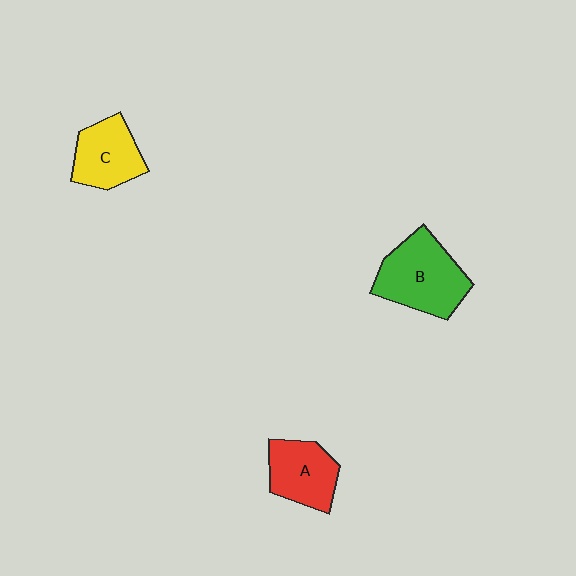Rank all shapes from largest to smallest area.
From largest to smallest: B (green), C (yellow), A (red).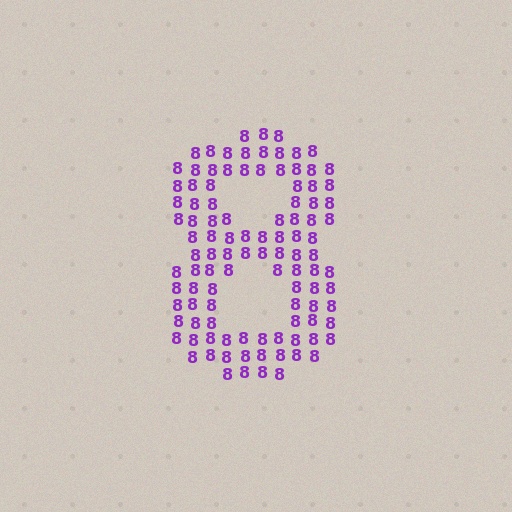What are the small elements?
The small elements are digit 8's.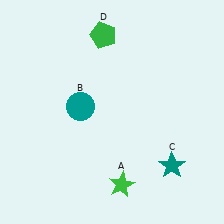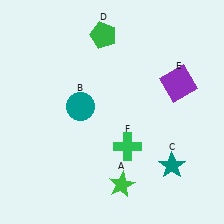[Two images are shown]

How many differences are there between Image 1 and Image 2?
There are 2 differences between the two images.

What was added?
A purple square (E), a green cross (F) were added in Image 2.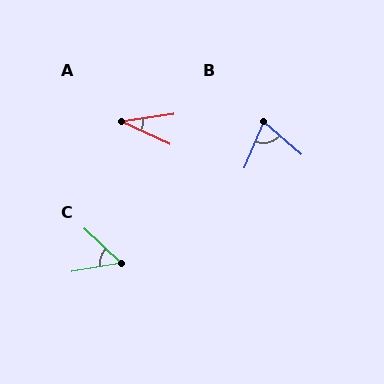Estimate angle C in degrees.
Approximately 53 degrees.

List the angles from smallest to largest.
A (33°), C (53°), B (72°).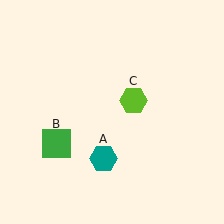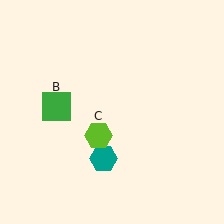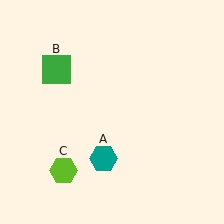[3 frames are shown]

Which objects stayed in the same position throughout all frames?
Teal hexagon (object A) remained stationary.